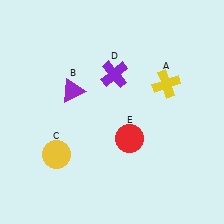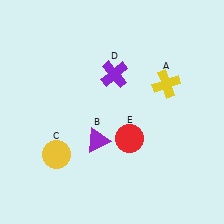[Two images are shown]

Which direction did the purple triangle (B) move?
The purple triangle (B) moved down.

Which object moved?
The purple triangle (B) moved down.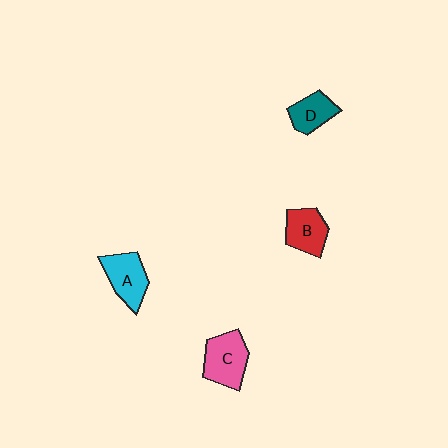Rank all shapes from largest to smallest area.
From largest to smallest: C (pink), A (cyan), B (red), D (teal).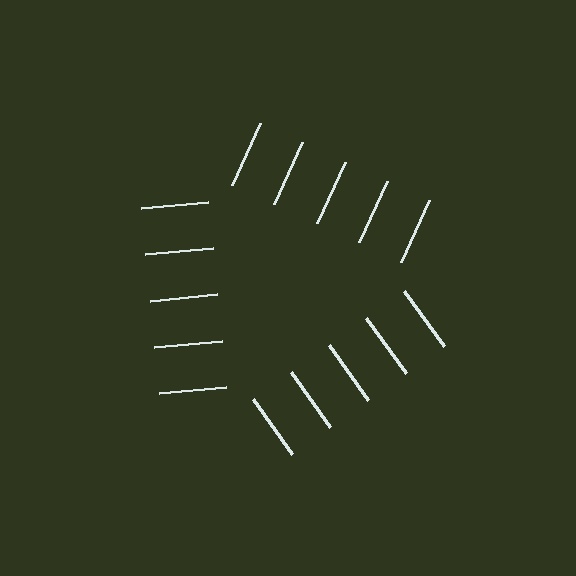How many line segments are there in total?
15 — 5 along each of the 3 edges.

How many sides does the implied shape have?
3 sides — the line-ends trace a triangle.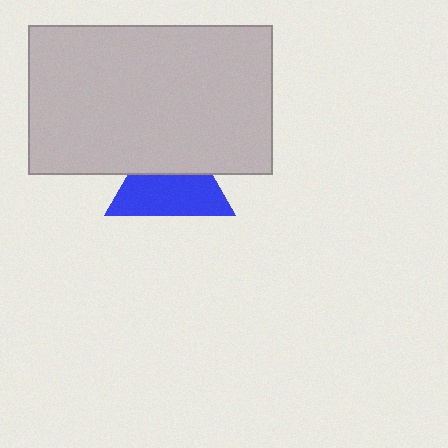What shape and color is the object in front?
The object in front is a light gray rectangle.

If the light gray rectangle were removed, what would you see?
You would see the complete blue triangle.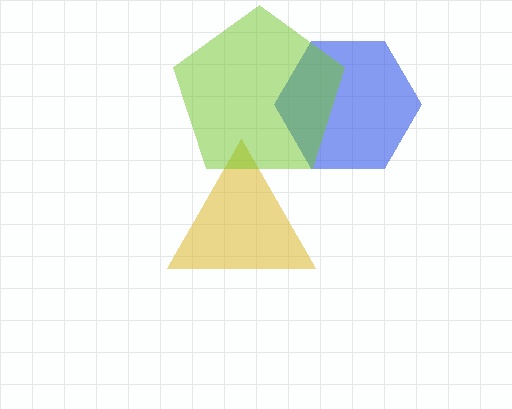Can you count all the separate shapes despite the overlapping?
Yes, there are 3 separate shapes.